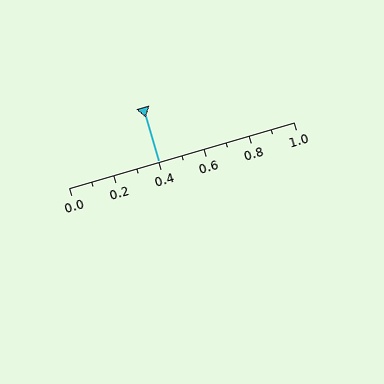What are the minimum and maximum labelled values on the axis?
The axis runs from 0.0 to 1.0.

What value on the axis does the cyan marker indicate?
The marker indicates approximately 0.4.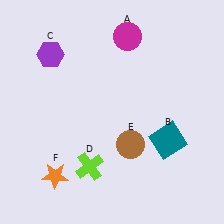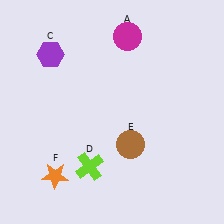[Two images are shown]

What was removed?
The teal square (B) was removed in Image 2.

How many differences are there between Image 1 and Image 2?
There is 1 difference between the two images.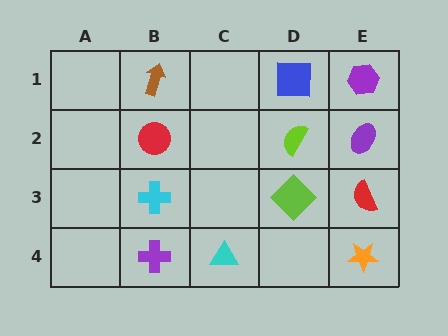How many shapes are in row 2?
3 shapes.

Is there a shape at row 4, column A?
No, that cell is empty.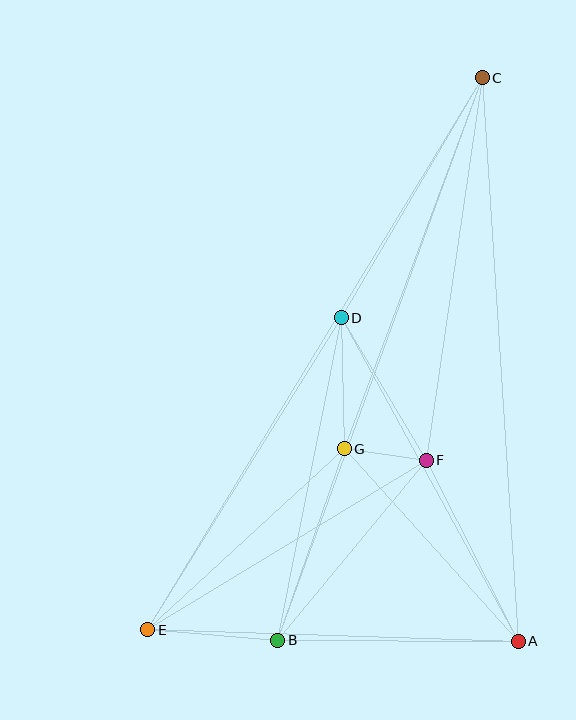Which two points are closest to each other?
Points F and G are closest to each other.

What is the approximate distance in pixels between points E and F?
The distance between E and F is approximately 326 pixels.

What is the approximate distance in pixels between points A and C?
The distance between A and C is approximately 565 pixels.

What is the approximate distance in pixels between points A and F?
The distance between A and F is approximately 203 pixels.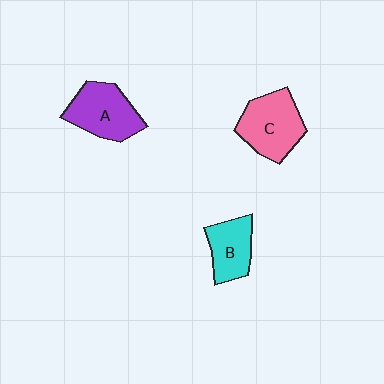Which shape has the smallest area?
Shape B (cyan).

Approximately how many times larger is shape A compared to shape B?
Approximately 1.3 times.